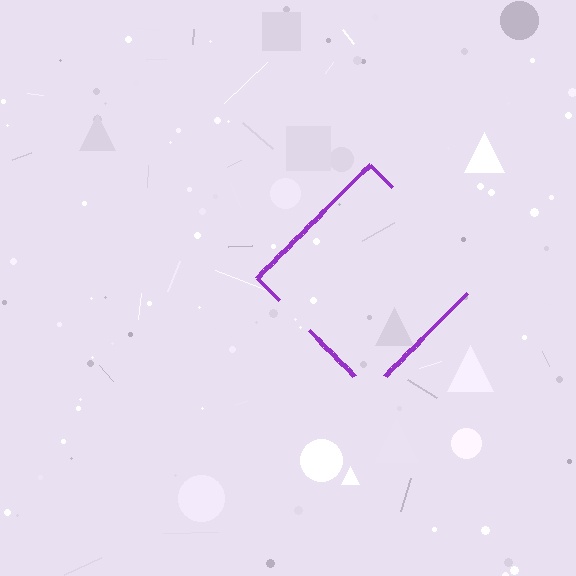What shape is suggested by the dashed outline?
The dashed outline suggests a diamond.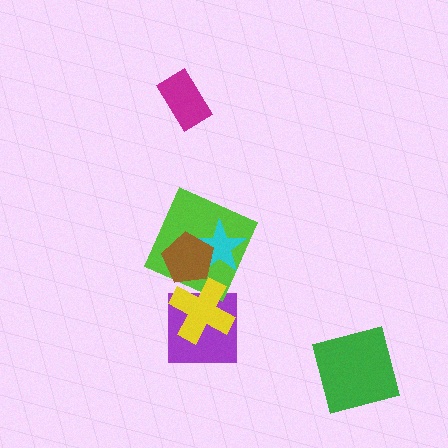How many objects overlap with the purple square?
1 object overlaps with the purple square.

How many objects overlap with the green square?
0 objects overlap with the green square.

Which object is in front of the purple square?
The yellow cross is in front of the purple square.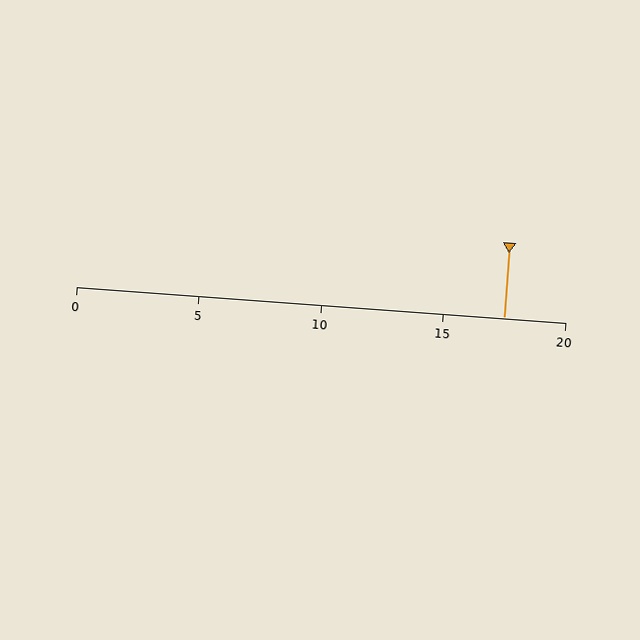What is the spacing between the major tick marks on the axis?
The major ticks are spaced 5 apart.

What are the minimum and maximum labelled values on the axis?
The axis runs from 0 to 20.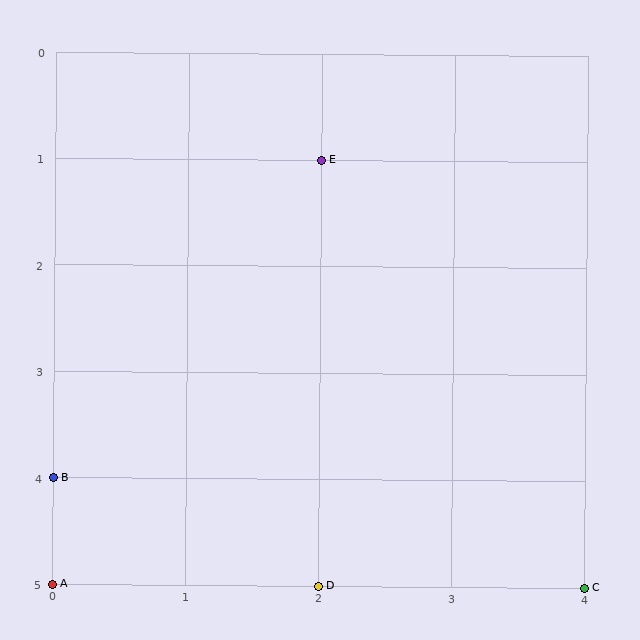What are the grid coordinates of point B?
Point B is at grid coordinates (0, 4).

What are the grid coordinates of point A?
Point A is at grid coordinates (0, 5).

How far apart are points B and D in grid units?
Points B and D are 2 columns and 1 row apart (about 2.2 grid units diagonally).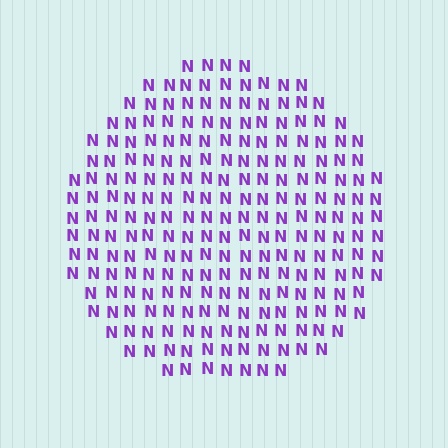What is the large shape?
The large shape is a circle.